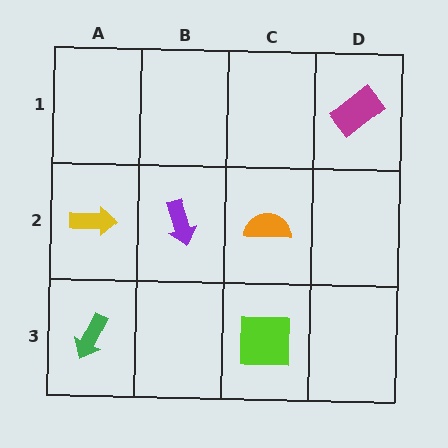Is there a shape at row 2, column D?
No, that cell is empty.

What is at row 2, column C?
An orange semicircle.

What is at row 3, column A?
A green arrow.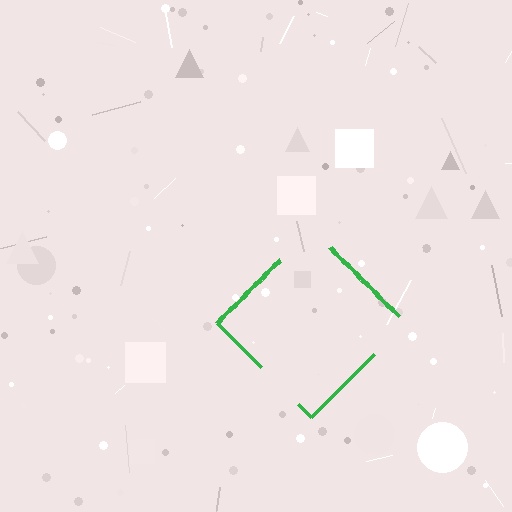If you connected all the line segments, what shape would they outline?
They would outline a diamond.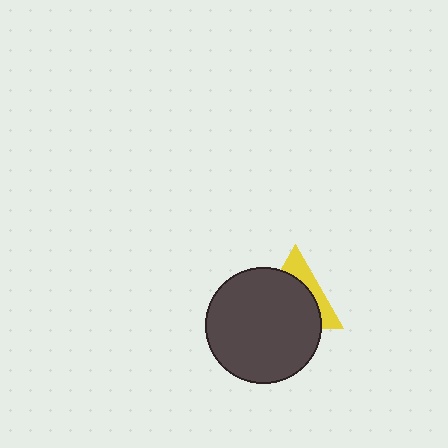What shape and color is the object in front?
The object in front is a dark gray circle.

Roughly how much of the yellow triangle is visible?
A small part of it is visible (roughly 32%).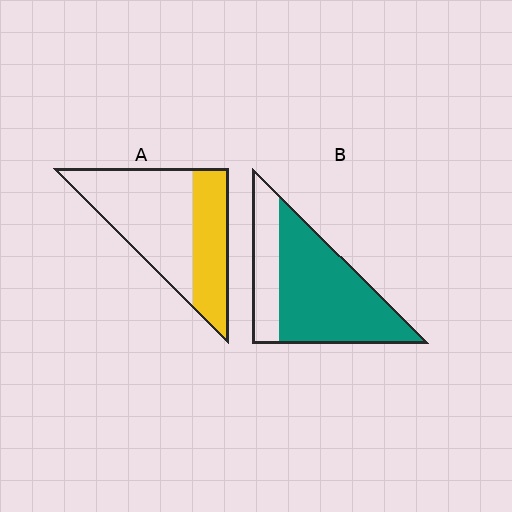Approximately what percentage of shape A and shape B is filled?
A is approximately 35% and B is approximately 70%.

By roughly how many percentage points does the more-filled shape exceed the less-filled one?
By roughly 35 percentage points (B over A).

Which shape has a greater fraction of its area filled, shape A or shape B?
Shape B.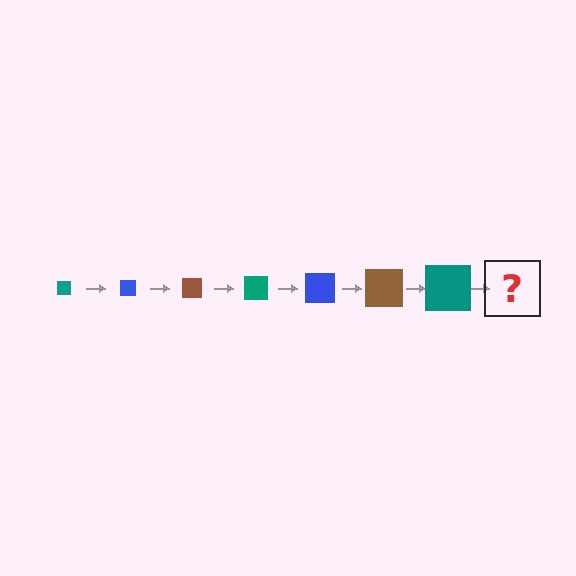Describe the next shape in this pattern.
It should be a blue square, larger than the previous one.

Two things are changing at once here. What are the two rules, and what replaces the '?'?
The two rules are that the square grows larger each step and the color cycles through teal, blue, and brown. The '?' should be a blue square, larger than the previous one.